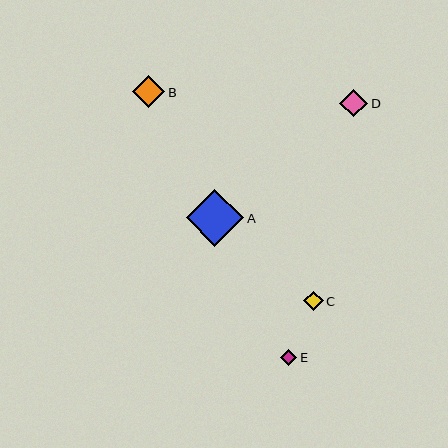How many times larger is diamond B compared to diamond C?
Diamond B is approximately 1.6 times the size of diamond C.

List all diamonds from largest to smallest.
From largest to smallest: A, B, D, C, E.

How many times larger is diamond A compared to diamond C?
Diamond A is approximately 2.9 times the size of diamond C.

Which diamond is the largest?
Diamond A is the largest with a size of approximately 57 pixels.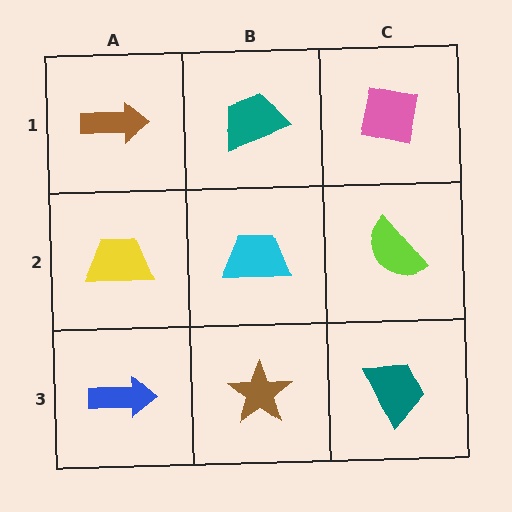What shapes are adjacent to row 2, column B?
A teal trapezoid (row 1, column B), a brown star (row 3, column B), a yellow trapezoid (row 2, column A), a lime semicircle (row 2, column C).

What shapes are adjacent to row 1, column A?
A yellow trapezoid (row 2, column A), a teal trapezoid (row 1, column B).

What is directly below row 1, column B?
A cyan trapezoid.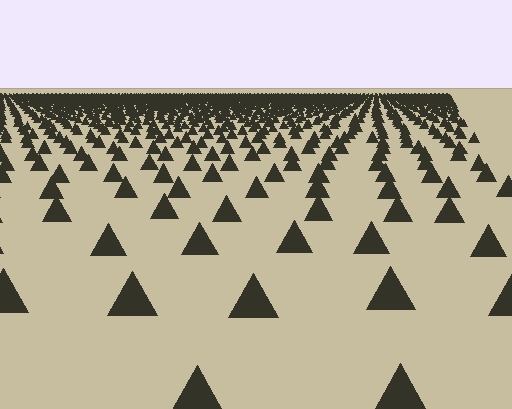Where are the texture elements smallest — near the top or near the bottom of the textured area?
Near the top.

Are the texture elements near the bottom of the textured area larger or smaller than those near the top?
Larger. Near the bottom, elements are closer to the viewer and appear at a bigger on-screen size.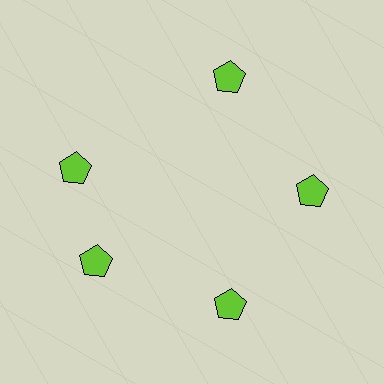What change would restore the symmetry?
The symmetry would be restored by rotating it back into even spacing with its neighbors so that all 5 pentagons sit at equal angles and equal distance from the center.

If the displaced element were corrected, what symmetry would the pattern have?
It would have 5-fold rotational symmetry — the pattern would map onto itself every 72 degrees.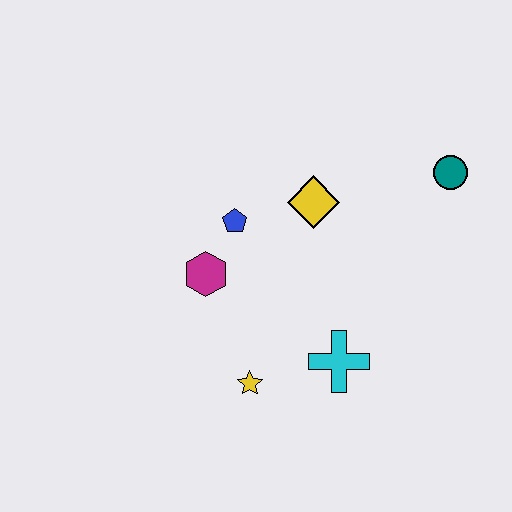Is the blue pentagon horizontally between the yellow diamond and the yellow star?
No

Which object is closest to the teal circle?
The yellow diamond is closest to the teal circle.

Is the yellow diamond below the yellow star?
No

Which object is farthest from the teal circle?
The yellow star is farthest from the teal circle.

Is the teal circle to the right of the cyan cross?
Yes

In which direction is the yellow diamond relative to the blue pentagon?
The yellow diamond is to the right of the blue pentagon.